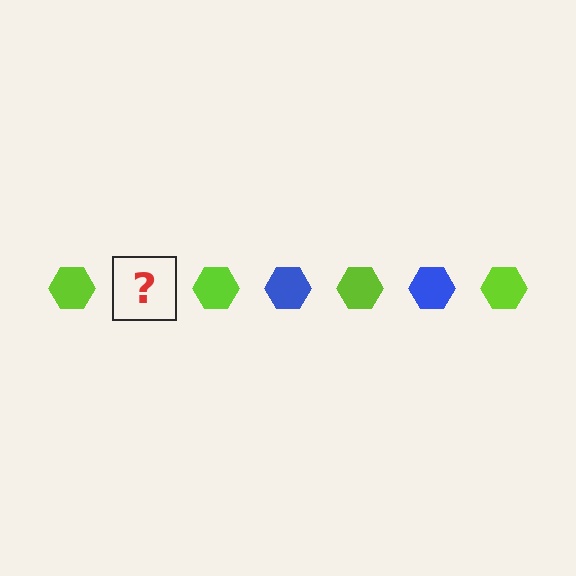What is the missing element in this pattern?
The missing element is a blue hexagon.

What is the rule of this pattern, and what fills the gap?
The rule is that the pattern cycles through lime, blue hexagons. The gap should be filled with a blue hexagon.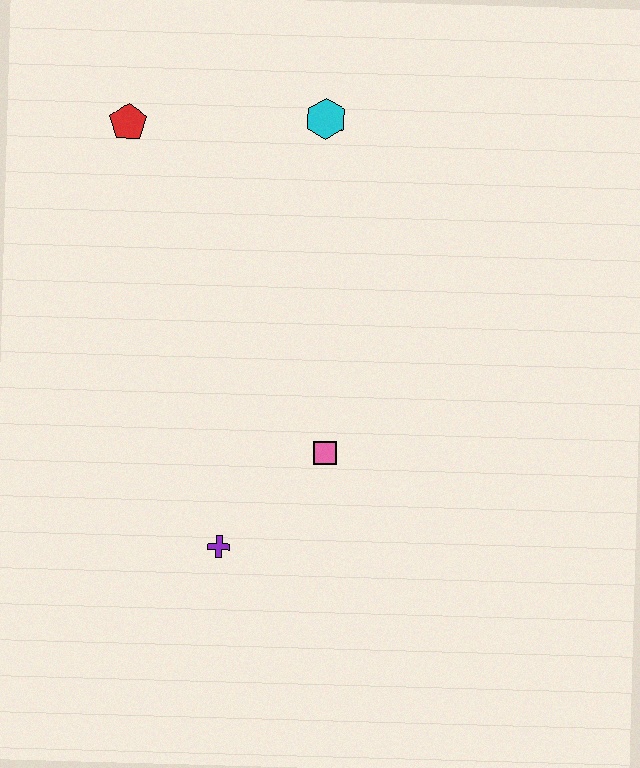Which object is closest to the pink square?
The purple cross is closest to the pink square.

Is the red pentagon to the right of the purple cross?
No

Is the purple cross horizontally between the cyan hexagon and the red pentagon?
Yes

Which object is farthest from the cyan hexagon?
The purple cross is farthest from the cyan hexagon.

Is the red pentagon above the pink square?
Yes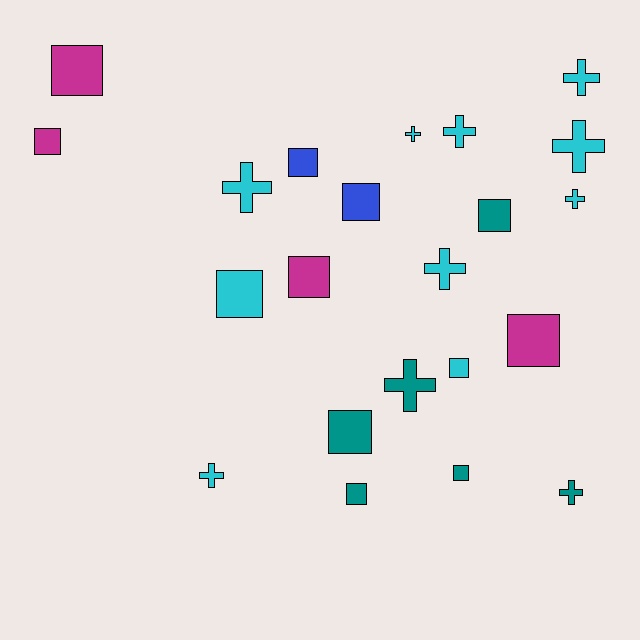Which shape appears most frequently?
Square, with 12 objects.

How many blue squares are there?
There are 2 blue squares.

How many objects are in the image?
There are 22 objects.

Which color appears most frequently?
Cyan, with 10 objects.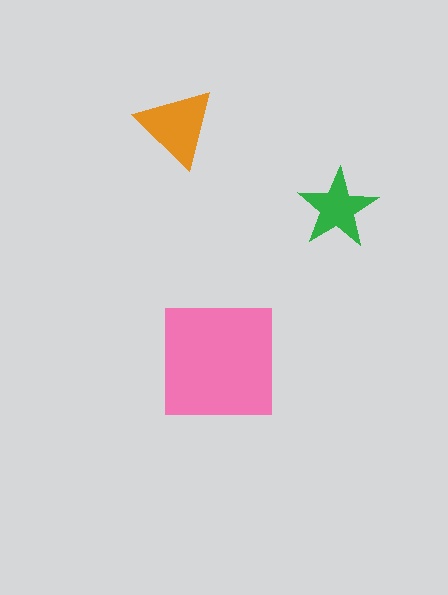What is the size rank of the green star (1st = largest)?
3rd.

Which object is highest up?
The orange triangle is topmost.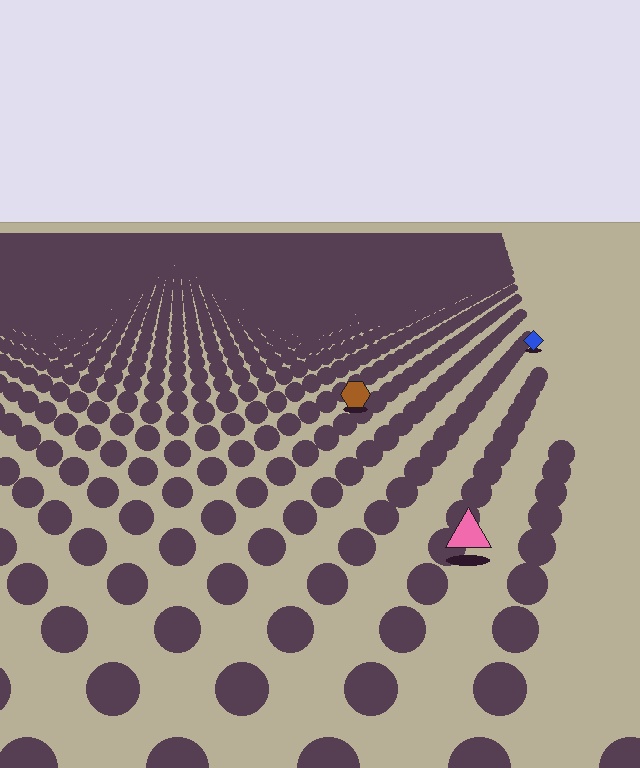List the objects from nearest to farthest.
From nearest to farthest: the pink triangle, the brown hexagon, the blue diamond.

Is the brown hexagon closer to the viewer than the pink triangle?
No. The pink triangle is closer — you can tell from the texture gradient: the ground texture is coarser near it.